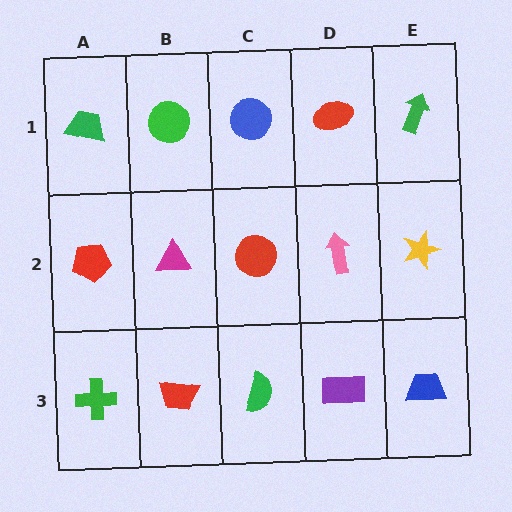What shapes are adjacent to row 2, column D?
A red ellipse (row 1, column D), a purple rectangle (row 3, column D), a red circle (row 2, column C), a yellow star (row 2, column E).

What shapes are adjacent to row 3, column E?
A yellow star (row 2, column E), a purple rectangle (row 3, column D).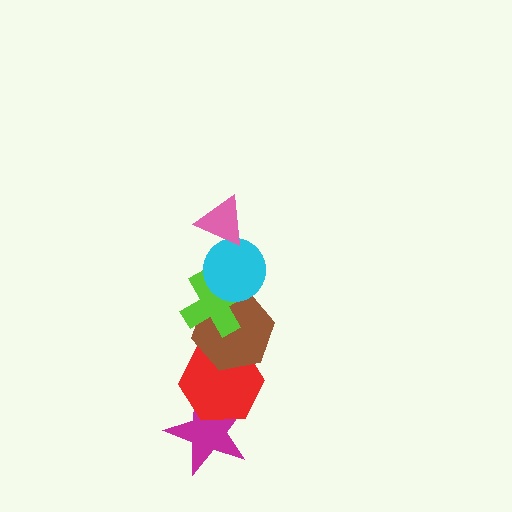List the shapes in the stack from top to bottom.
From top to bottom: the pink triangle, the cyan circle, the lime cross, the brown hexagon, the red hexagon, the magenta star.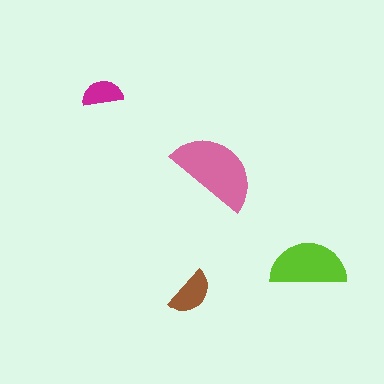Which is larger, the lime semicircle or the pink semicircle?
The pink one.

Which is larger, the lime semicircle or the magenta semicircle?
The lime one.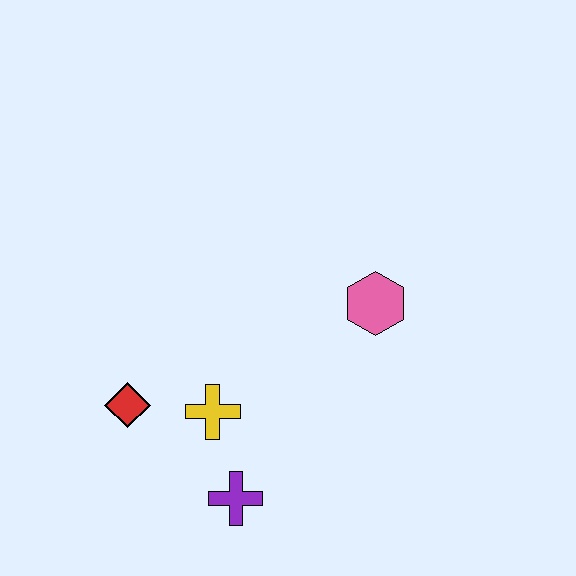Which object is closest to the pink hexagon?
The yellow cross is closest to the pink hexagon.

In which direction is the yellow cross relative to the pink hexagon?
The yellow cross is to the left of the pink hexagon.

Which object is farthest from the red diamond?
The pink hexagon is farthest from the red diamond.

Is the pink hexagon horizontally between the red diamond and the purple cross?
No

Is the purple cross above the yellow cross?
No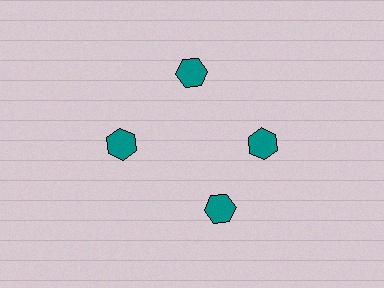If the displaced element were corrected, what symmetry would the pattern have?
It would have 4-fold rotational symmetry — the pattern would map onto itself every 90 degrees.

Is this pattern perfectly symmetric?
No. The 4 teal hexagons are arranged in a ring, but one element near the 6 o'clock position is rotated out of alignment along the ring, breaking the 4-fold rotational symmetry.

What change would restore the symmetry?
The symmetry would be restored by rotating it back into even spacing with its neighbors so that all 4 hexagons sit at equal angles and equal distance from the center.